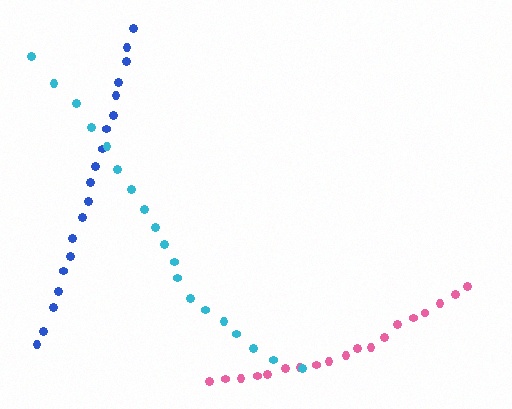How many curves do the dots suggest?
There are 3 distinct paths.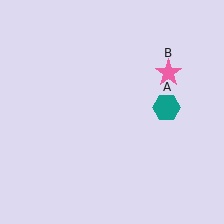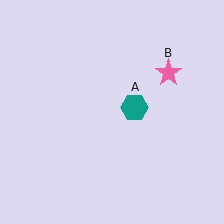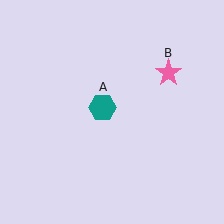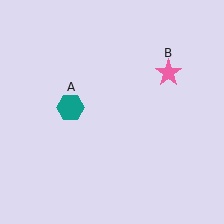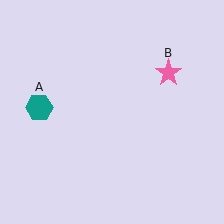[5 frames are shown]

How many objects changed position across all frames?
1 object changed position: teal hexagon (object A).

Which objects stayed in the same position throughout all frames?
Pink star (object B) remained stationary.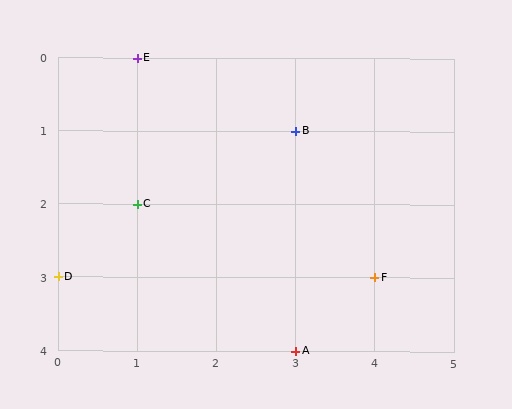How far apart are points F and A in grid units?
Points F and A are 1 column and 1 row apart (about 1.4 grid units diagonally).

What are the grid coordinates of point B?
Point B is at grid coordinates (3, 1).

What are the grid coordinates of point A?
Point A is at grid coordinates (3, 4).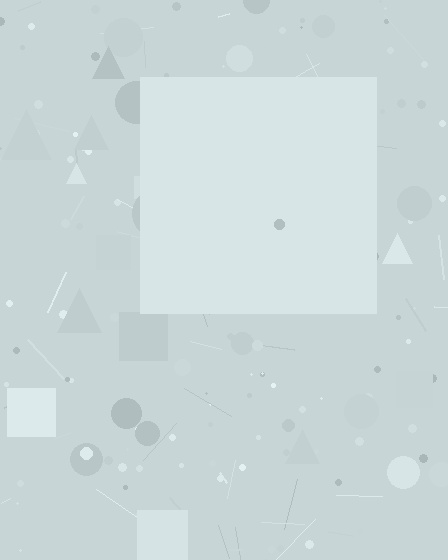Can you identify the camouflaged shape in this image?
The camouflaged shape is a square.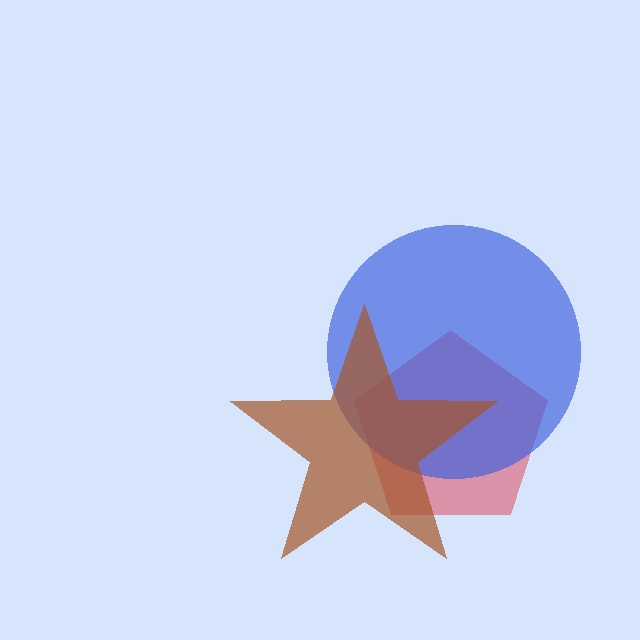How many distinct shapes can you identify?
There are 3 distinct shapes: a red pentagon, a blue circle, a brown star.